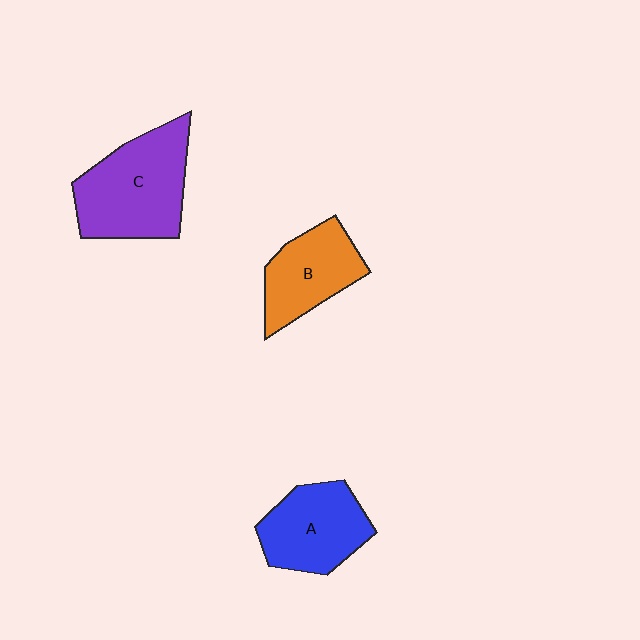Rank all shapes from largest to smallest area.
From largest to smallest: C (purple), A (blue), B (orange).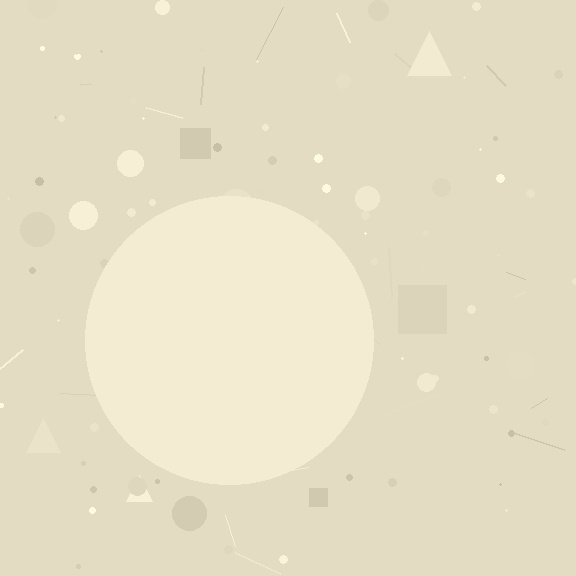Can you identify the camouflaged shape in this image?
The camouflaged shape is a circle.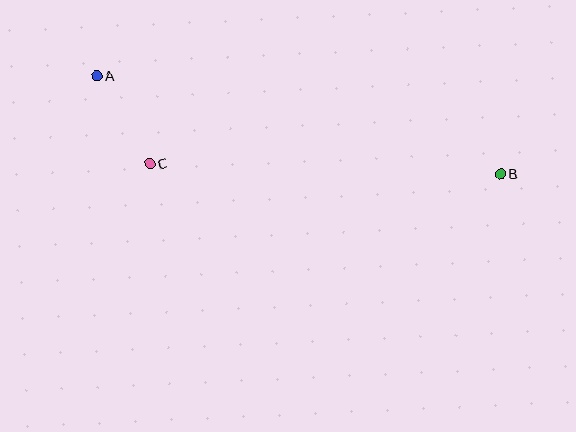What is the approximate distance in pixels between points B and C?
The distance between B and C is approximately 351 pixels.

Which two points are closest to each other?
Points A and C are closest to each other.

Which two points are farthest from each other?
Points A and B are farthest from each other.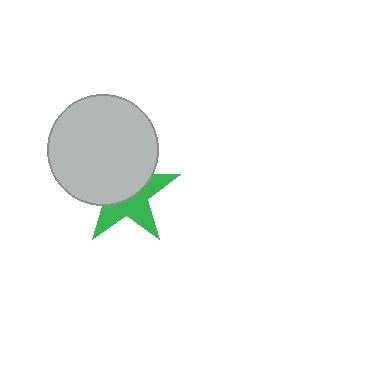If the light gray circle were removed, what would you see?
You would see the complete green star.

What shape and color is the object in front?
The object in front is a light gray circle.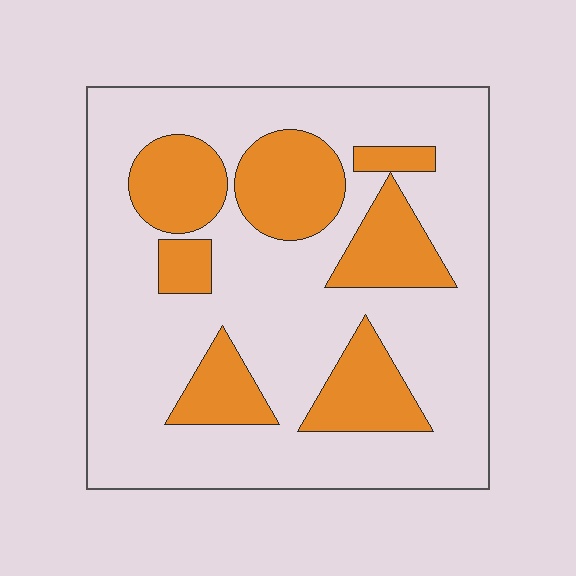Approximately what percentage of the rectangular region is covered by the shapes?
Approximately 25%.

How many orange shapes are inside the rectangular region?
7.